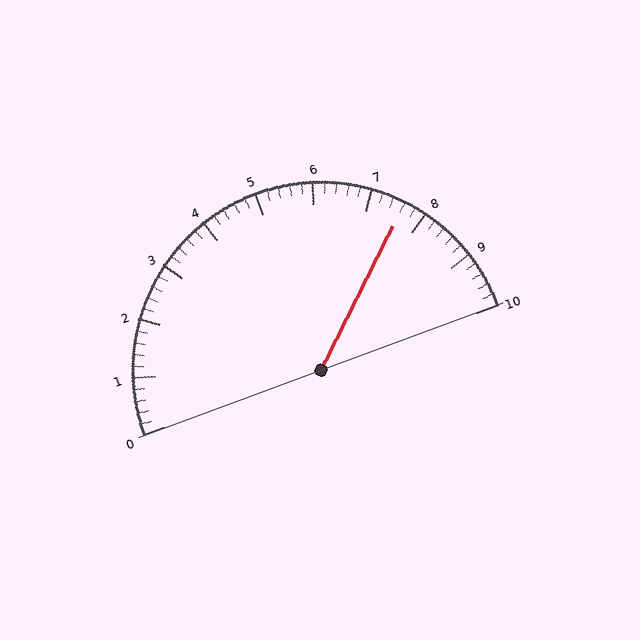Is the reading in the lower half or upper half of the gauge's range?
The reading is in the upper half of the range (0 to 10).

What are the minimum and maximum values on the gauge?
The gauge ranges from 0 to 10.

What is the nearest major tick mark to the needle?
The nearest major tick mark is 8.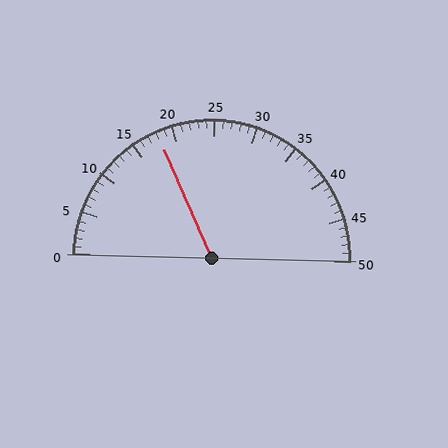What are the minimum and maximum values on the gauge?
The gauge ranges from 0 to 50.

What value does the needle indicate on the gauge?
The needle indicates approximately 18.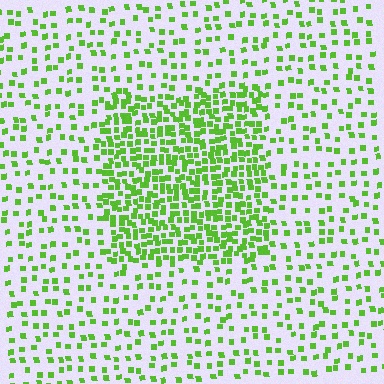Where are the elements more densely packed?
The elements are more densely packed inside the rectangle boundary.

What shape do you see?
I see a rectangle.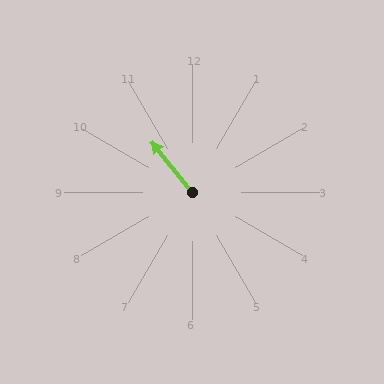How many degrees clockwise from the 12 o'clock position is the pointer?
Approximately 321 degrees.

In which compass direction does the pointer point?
Northwest.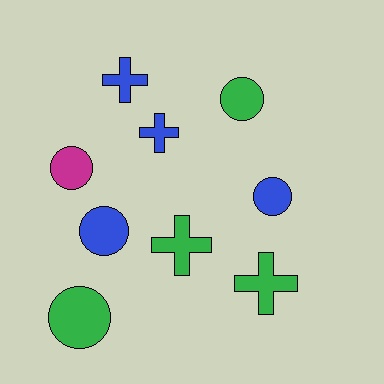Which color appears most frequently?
Green, with 4 objects.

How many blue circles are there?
There are 2 blue circles.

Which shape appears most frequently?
Circle, with 5 objects.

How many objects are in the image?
There are 9 objects.